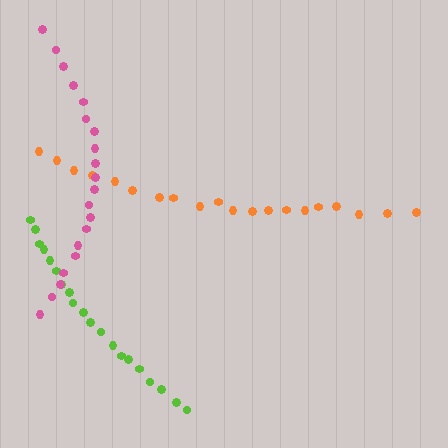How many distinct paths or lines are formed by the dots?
There are 3 distinct paths.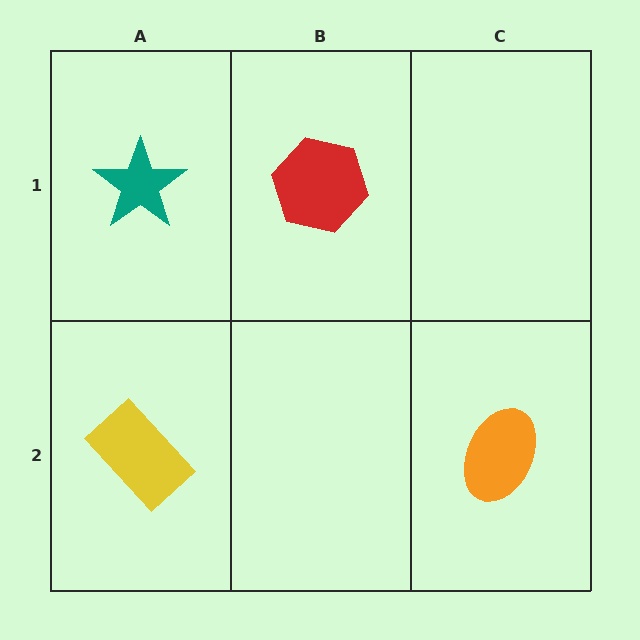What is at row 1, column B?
A red hexagon.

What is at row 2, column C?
An orange ellipse.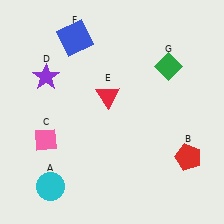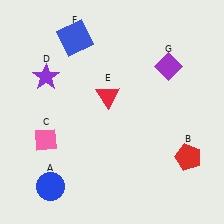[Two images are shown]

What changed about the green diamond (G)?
In Image 1, G is green. In Image 2, it changed to purple.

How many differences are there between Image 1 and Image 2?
There are 2 differences between the two images.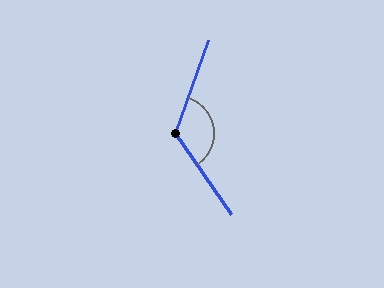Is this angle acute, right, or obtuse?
It is obtuse.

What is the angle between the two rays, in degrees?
Approximately 126 degrees.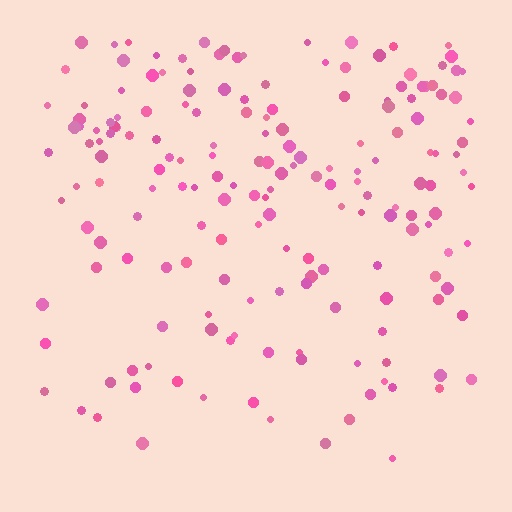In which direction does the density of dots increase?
From bottom to top, with the top side densest.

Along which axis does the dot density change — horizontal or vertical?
Vertical.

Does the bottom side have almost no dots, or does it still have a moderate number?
Still a moderate number, just noticeably fewer than the top.